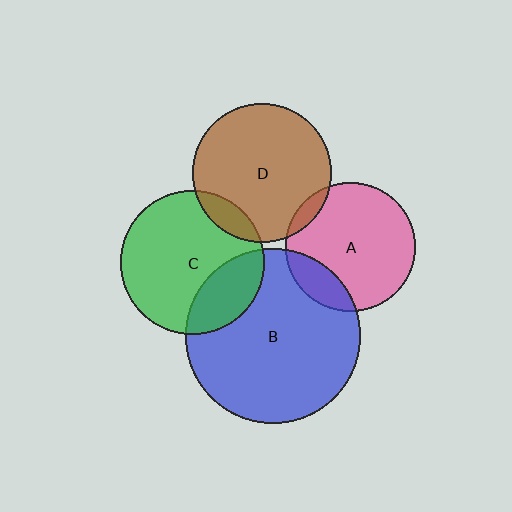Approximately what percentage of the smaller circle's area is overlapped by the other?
Approximately 5%.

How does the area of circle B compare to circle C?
Approximately 1.5 times.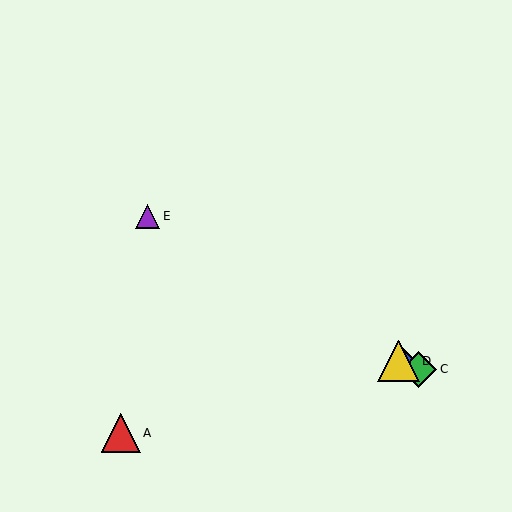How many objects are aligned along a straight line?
3 objects (B, C, D) are aligned along a straight line.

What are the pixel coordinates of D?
Object D is at (398, 361).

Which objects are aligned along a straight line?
Objects B, C, D are aligned along a straight line.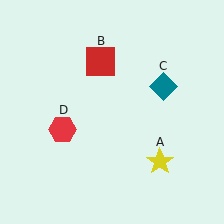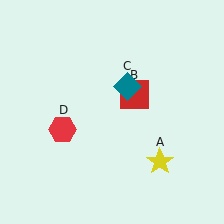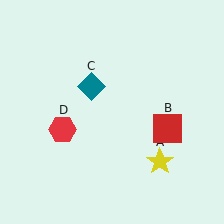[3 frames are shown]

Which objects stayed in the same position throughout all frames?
Yellow star (object A) and red hexagon (object D) remained stationary.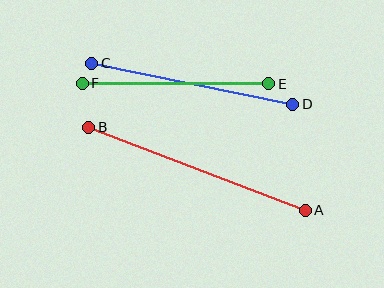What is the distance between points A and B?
The distance is approximately 232 pixels.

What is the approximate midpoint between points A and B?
The midpoint is at approximately (197, 169) pixels.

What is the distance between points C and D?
The distance is approximately 205 pixels.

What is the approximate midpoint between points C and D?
The midpoint is at approximately (192, 84) pixels.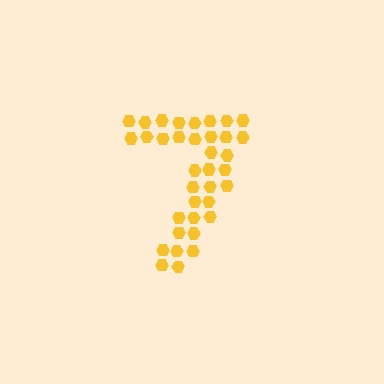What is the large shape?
The large shape is the digit 7.